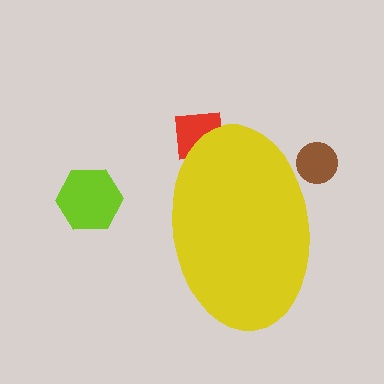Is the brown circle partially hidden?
Yes, the brown circle is partially hidden behind the yellow ellipse.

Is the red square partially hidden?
Yes, the red square is partially hidden behind the yellow ellipse.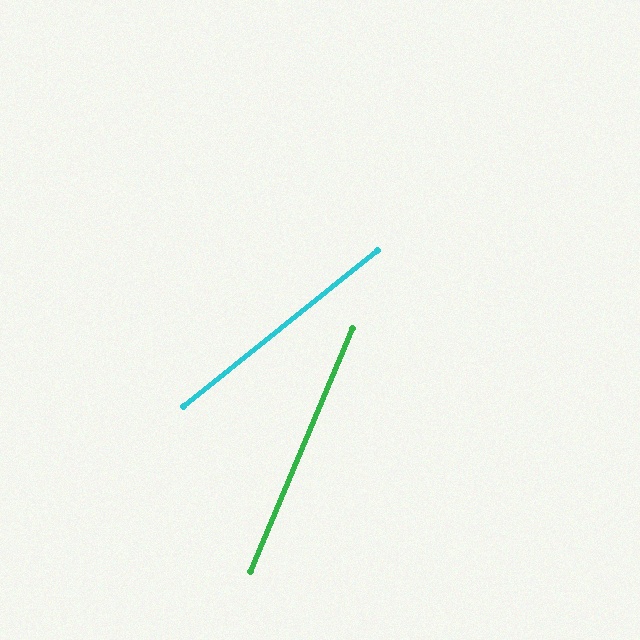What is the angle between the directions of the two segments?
Approximately 28 degrees.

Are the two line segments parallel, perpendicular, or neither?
Neither parallel nor perpendicular — they differ by about 28°.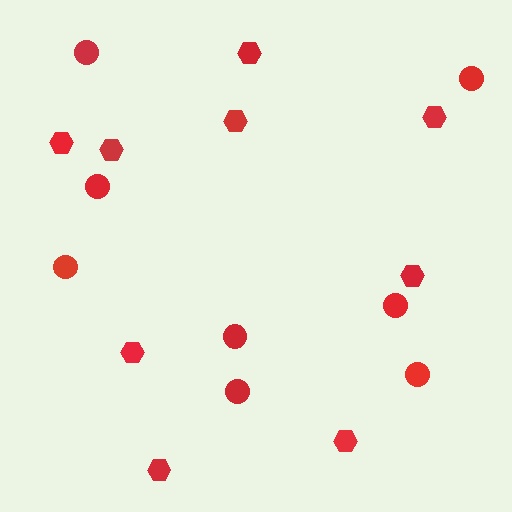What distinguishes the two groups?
There are 2 groups: one group of hexagons (9) and one group of circles (8).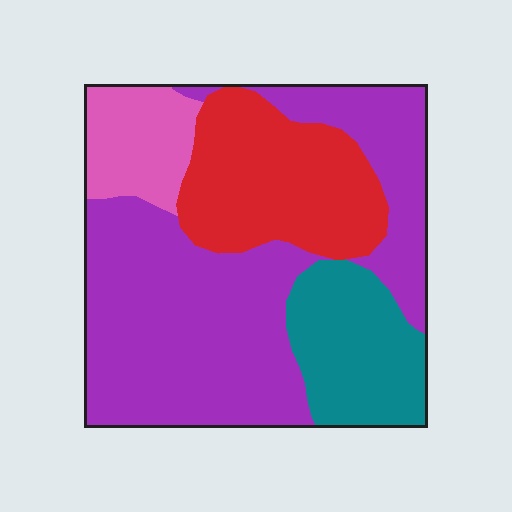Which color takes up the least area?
Pink, at roughly 10%.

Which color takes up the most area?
Purple, at roughly 50%.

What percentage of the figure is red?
Red takes up about one fifth (1/5) of the figure.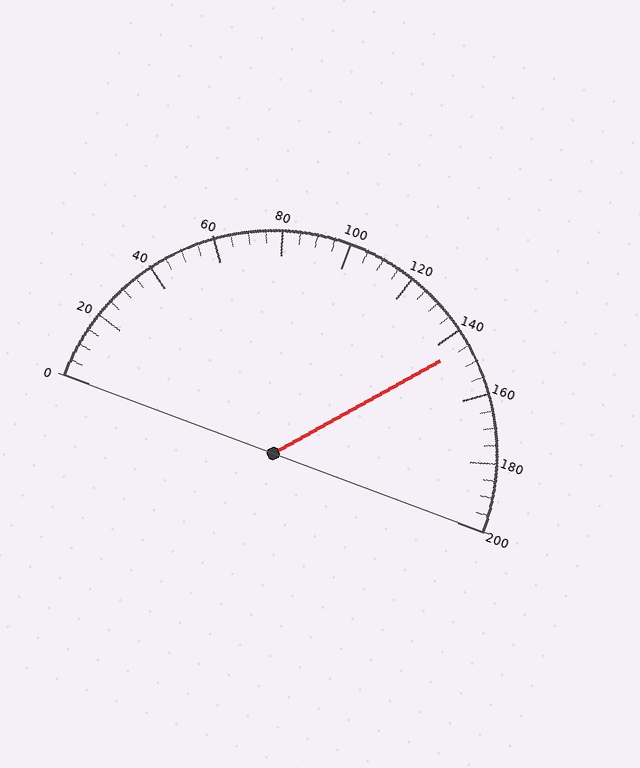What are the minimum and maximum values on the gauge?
The gauge ranges from 0 to 200.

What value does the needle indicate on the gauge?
The needle indicates approximately 145.